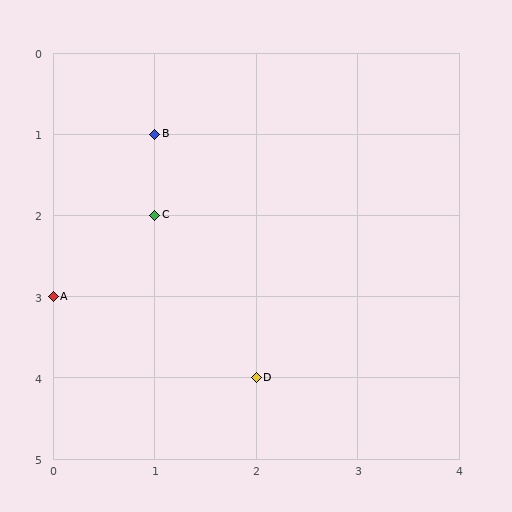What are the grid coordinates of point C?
Point C is at grid coordinates (1, 2).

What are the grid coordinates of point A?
Point A is at grid coordinates (0, 3).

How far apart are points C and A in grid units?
Points C and A are 1 column and 1 row apart (about 1.4 grid units diagonally).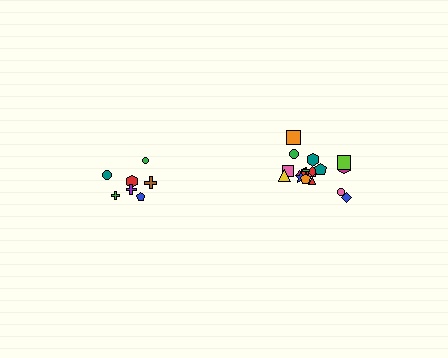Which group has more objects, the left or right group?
The right group.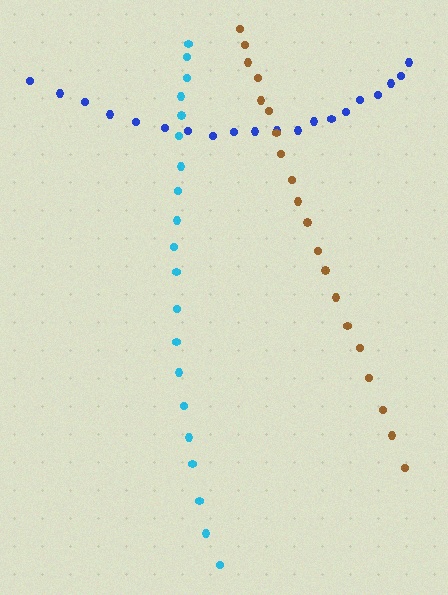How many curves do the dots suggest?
There are 3 distinct paths.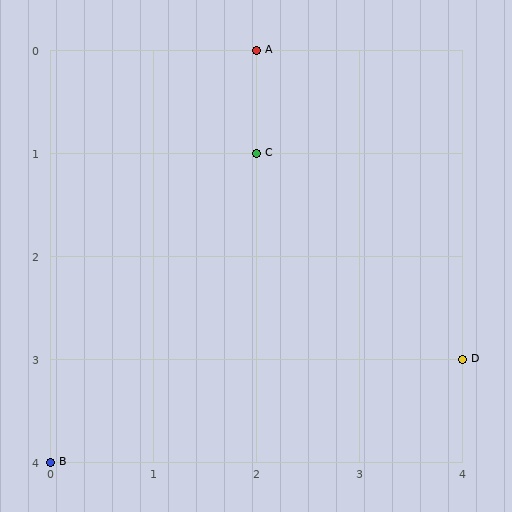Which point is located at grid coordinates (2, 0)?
Point A is at (2, 0).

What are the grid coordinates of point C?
Point C is at grid coordinates (2, 1).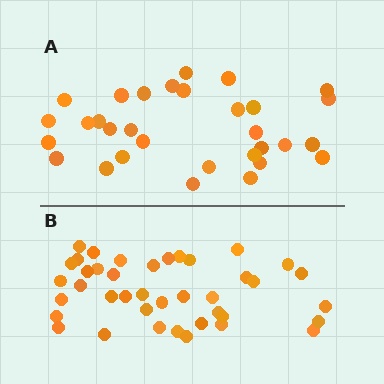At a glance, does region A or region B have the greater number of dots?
Region B (the bottom region) has more dots.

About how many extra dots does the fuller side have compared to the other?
Region B has roughly 8 or so more dots than region A.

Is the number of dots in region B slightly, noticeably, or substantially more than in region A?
Region B has noticeably more, but not dramatically so. The ratio is roughly 1.3 to 1.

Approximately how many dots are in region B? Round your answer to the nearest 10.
About 40 dots.